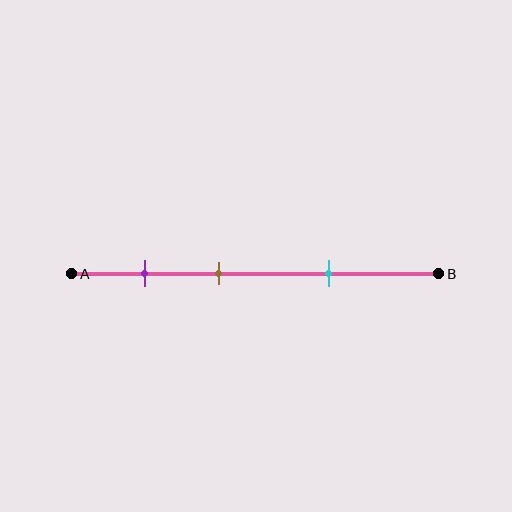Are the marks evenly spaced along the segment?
Yes, the marks are approximately evenly spaced.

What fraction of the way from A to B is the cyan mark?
The cyan mark is approximately 70% (0.7) of the way from A to B.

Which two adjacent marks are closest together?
The purple and brown marks are the closest adjacent pair.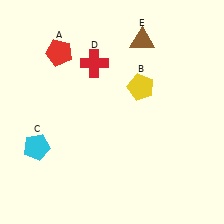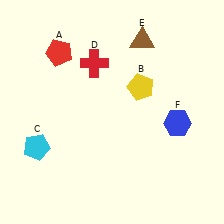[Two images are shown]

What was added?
A blue hexagon (F) was added in Image 2.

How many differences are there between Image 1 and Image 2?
There is 1 difference between the two images.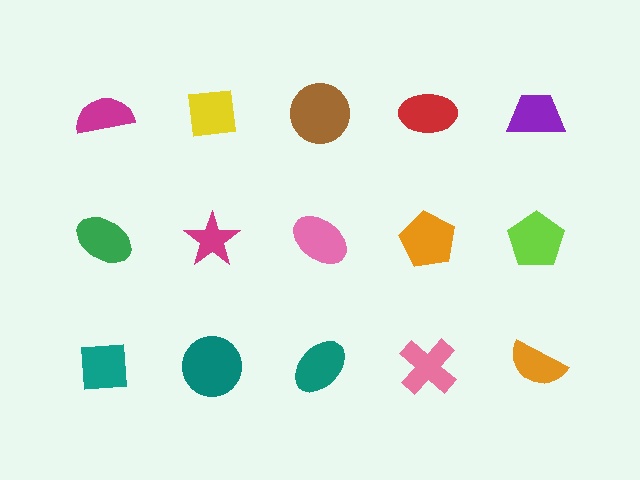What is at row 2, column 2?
A magenta star.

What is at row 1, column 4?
A red ellipse.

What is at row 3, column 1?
A teal square.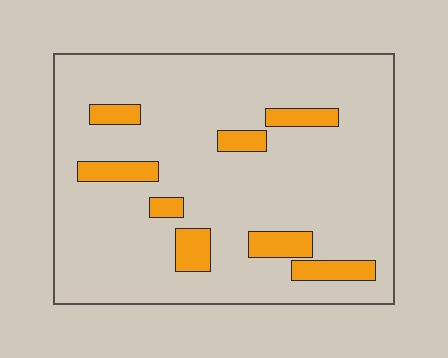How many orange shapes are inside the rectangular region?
8.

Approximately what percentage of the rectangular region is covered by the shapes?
Approximately 15%.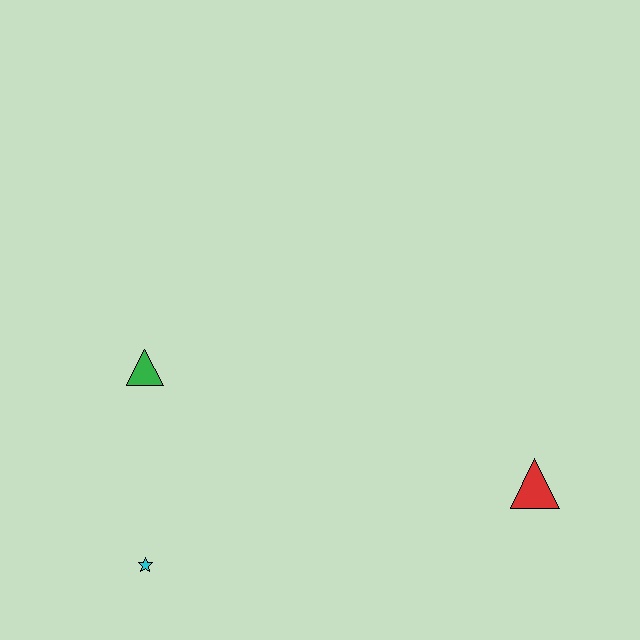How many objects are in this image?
There are 3 objects.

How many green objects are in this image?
There is 1 green object.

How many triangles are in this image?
There are 2 triangles.